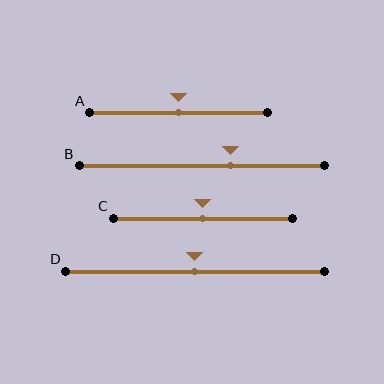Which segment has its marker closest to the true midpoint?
Segment A has its marker closest to the true midpoint.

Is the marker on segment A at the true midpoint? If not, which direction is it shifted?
Yes, the marker on segment A is at the true midpoint.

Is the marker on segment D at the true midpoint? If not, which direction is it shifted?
Yes, the marker on segment D is at the true midpoint.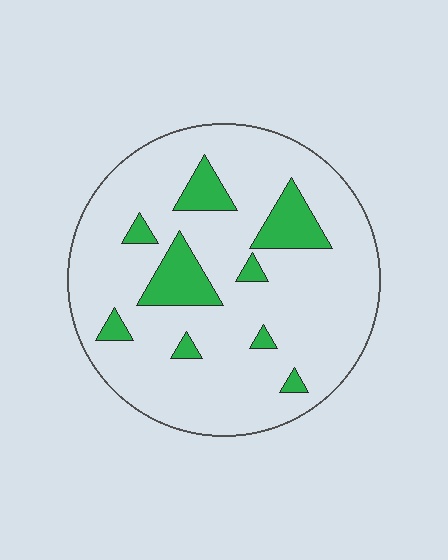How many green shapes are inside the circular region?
9.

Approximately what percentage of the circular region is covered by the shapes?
Approximately 15%.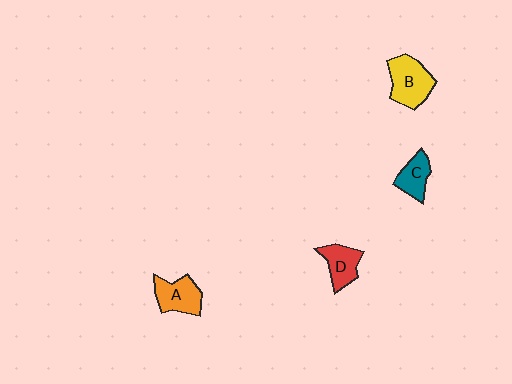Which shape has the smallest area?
Shape C (teal).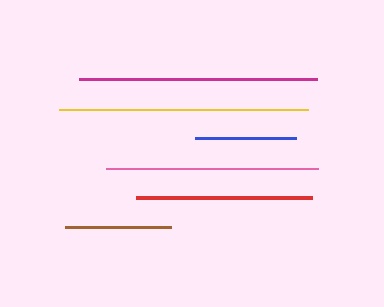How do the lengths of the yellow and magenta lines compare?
The yellow and magenta lines are approximately the same length.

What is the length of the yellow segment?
The yellow segment is approximately 249 pixels long.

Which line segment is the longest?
The yellow line is the longest at approximately 249 pixels.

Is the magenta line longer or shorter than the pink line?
The magenta line is longer than the pink line.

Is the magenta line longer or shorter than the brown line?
The magenta line is longer than the brown line.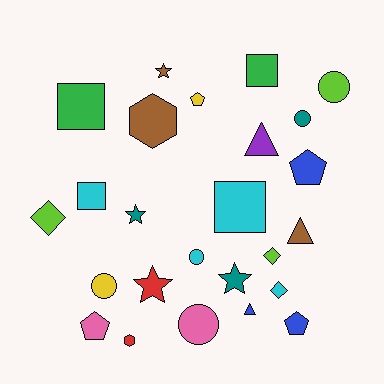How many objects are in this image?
There are 25 objects.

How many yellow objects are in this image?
There are 2 yellow objects.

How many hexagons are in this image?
There are 2 hexagons.